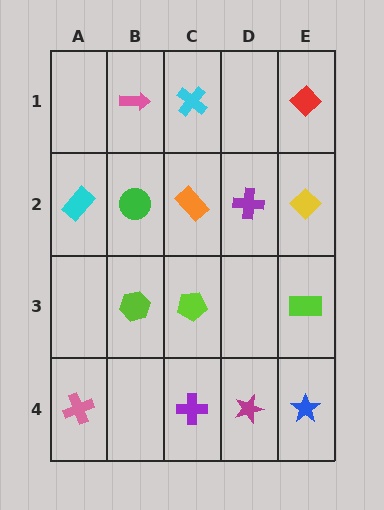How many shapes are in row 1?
3 shapes.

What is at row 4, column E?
A blue star.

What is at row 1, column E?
A red diamond.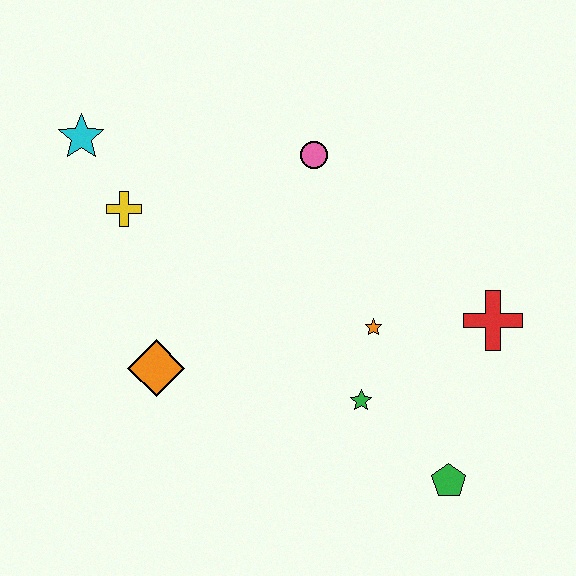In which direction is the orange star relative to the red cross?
The orange star is to the left of the red cross.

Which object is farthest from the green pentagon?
The cyan star is farthest from the green pentagon.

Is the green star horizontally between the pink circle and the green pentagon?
Yes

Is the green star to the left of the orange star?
Yes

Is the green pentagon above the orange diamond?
No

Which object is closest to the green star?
The orange star is closest to the green star.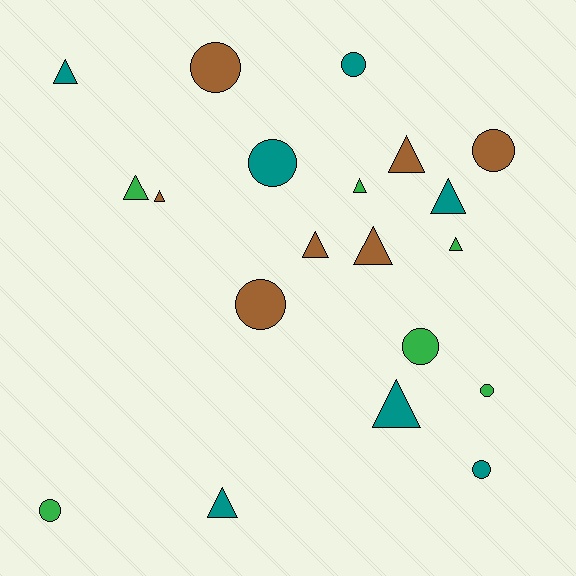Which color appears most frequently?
Teal, with 7 objects.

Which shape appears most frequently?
Triangle, with 11 objects.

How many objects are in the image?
There are 20 objects.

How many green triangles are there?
There are 3 green triangles.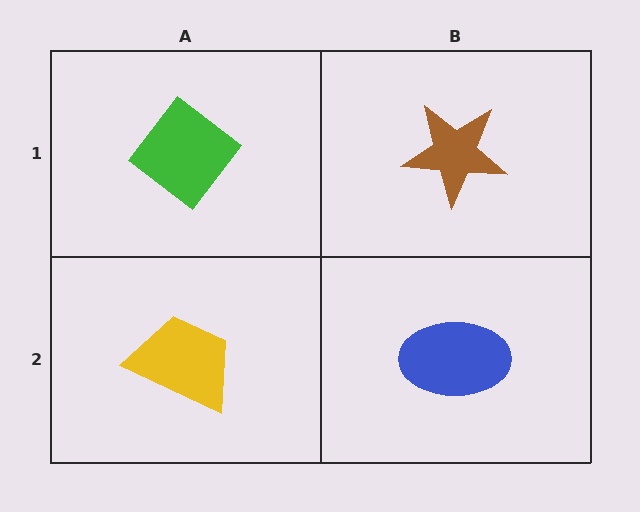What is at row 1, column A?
A green diamond.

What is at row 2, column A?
A yellow trapezoid.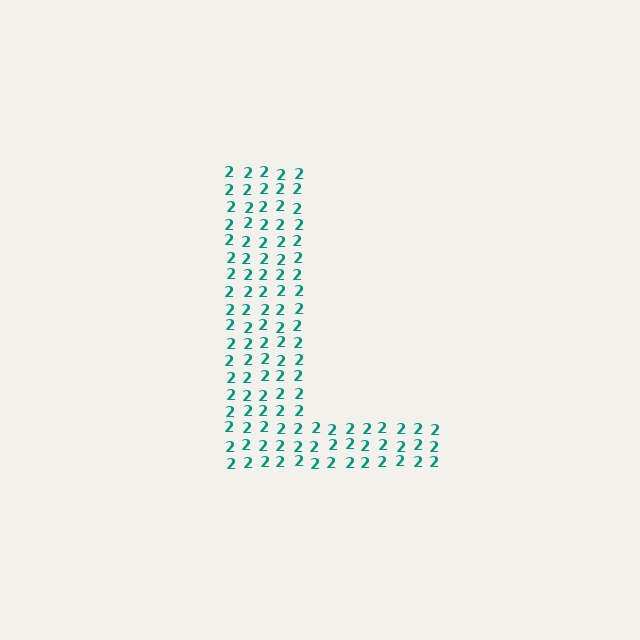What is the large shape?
The large shape is the letter L.